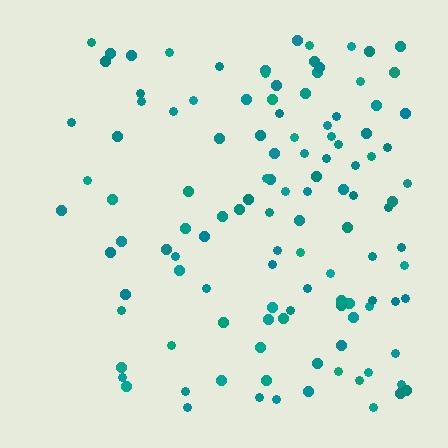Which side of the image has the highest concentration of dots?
The right.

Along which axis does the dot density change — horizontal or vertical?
Horizontal.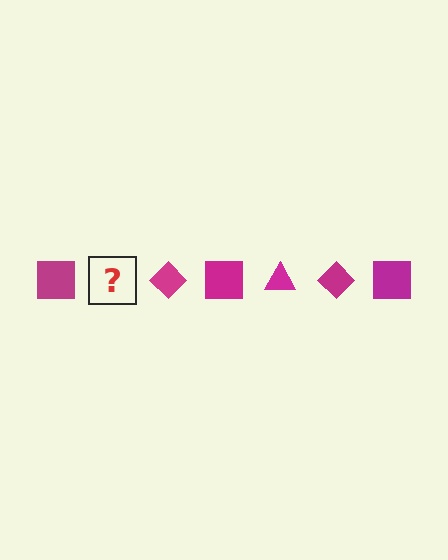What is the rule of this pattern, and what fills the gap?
The rule is that the pattern cycles through square, triangle, diamond shapes in magenta. The gap should be filled with a magenta triangle.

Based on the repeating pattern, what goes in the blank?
The blank should be a magenta triangle.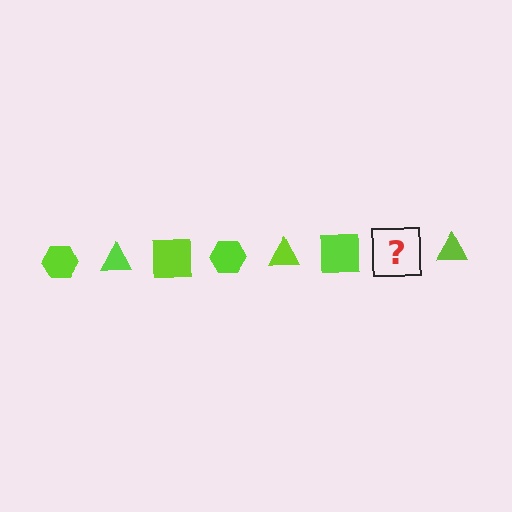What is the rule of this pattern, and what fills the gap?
The rule is that the pattern cycles through hexagon, triangle, square shapes in lime. The gap should be filled with a lime hexagon.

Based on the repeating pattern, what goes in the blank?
The blank should be a lime hexagon.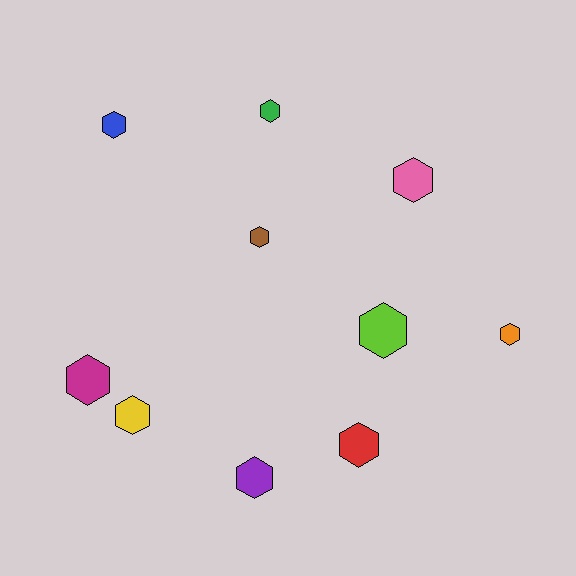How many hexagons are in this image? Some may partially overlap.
There are 10 hexagons.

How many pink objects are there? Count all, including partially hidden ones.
There is 1 pink object.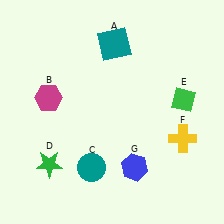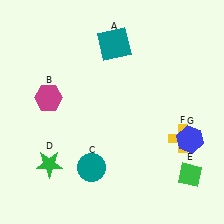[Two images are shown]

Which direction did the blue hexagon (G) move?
The blue hexagon (G) moved right.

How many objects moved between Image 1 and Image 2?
2 objects moved between the two images.